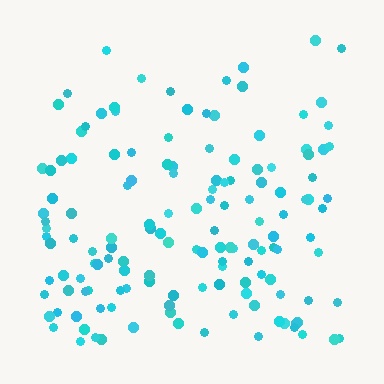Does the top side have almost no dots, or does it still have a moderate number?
Still a moderate number, just noticeably fewer than the bottom.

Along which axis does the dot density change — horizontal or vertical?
Vertical.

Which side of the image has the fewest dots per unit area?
The top.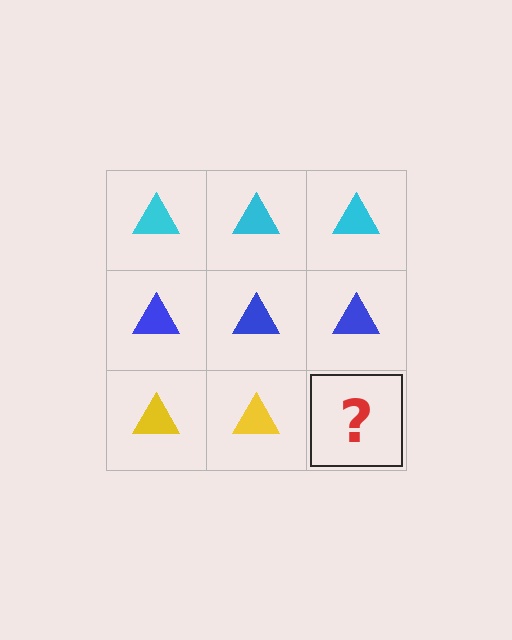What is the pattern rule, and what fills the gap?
The rule is that each row has a consistent color. The gap should be filled with a yellow triangle.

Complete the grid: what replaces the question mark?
The question mark should be replaced with a yellow triangle.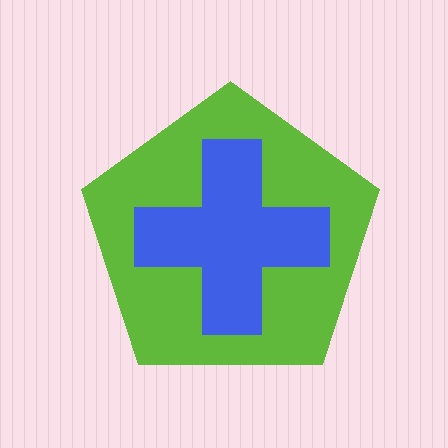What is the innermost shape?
The blue cross.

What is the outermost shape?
The lime pentagon.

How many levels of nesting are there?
2.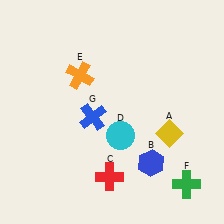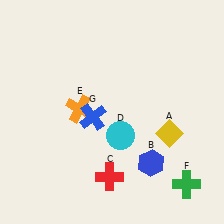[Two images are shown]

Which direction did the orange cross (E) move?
The orange cross (E) moved down.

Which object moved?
The orange cross (E) moved down.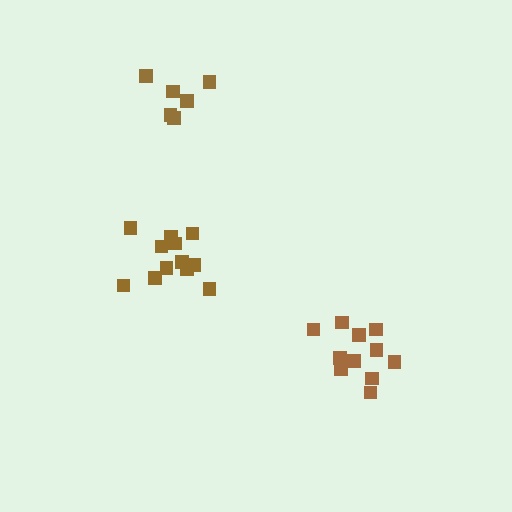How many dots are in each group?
Group 1: 12 dots, Group 2: 11 dots, Group 3: 6 dots (29 total).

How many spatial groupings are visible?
There are 3 spatial groupings.